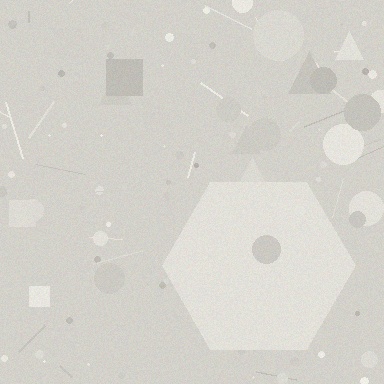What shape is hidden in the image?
A hexagon is hidden in the image.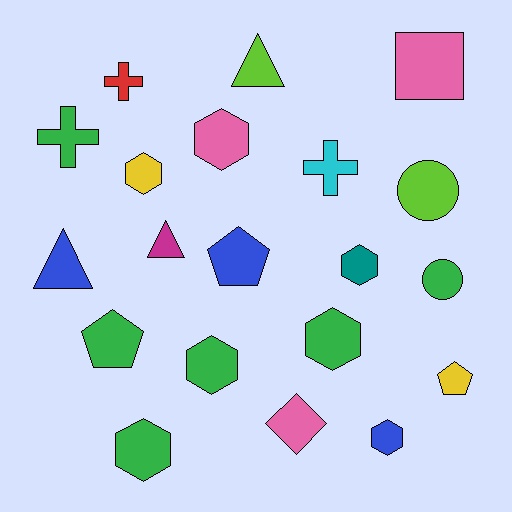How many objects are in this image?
There are 20 objects.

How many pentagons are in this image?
There are 3 pentagons.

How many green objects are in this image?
There are 6 green objects.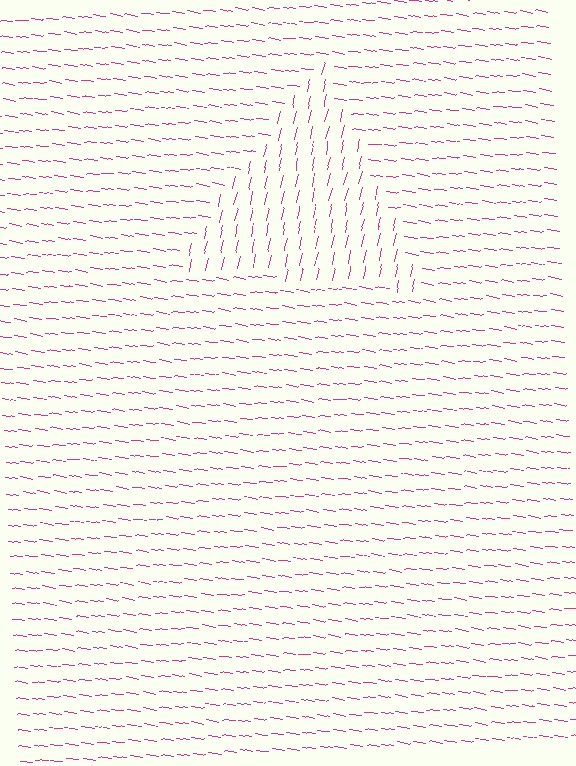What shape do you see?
I see a triangle.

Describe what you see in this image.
The image is filled with small magenta line segments. A triangle region in the image has lines oriented differently from the surrounding lines, creating a visible texture boundary.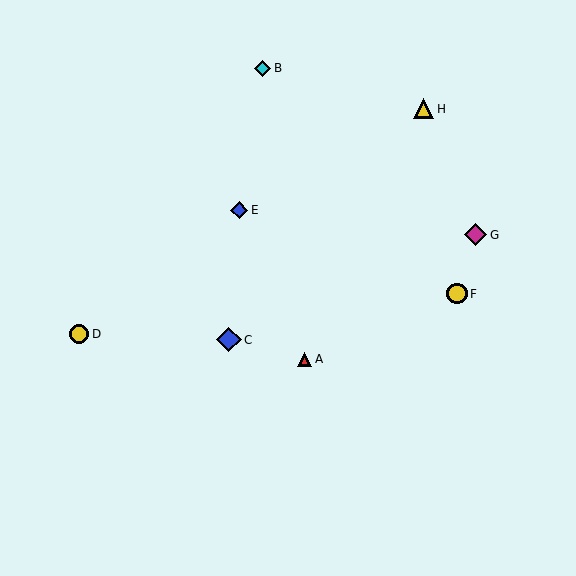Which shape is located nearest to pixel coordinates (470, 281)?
The yellow circle (labeled F) at (457, 294) is nearest to that location.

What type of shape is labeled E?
Shape E is a blue diamond.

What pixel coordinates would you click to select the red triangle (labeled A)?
Click at (304, 359) to select the red triangle A.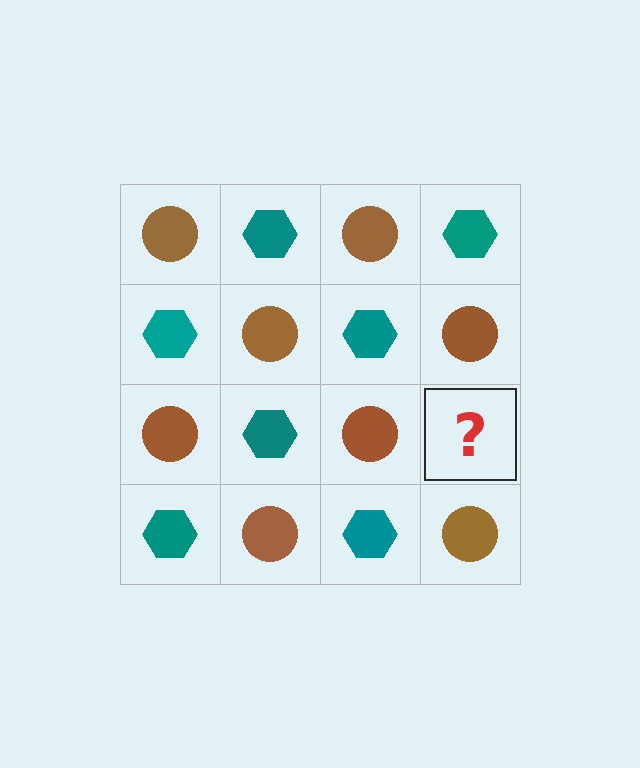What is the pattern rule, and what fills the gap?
The rule is that it alternates brown circle and teal hexagon in a checkerboard pattern. The gap should be filled with a teal hexagon.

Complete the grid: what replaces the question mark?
The question mark should be replaced with a teal hexagon.